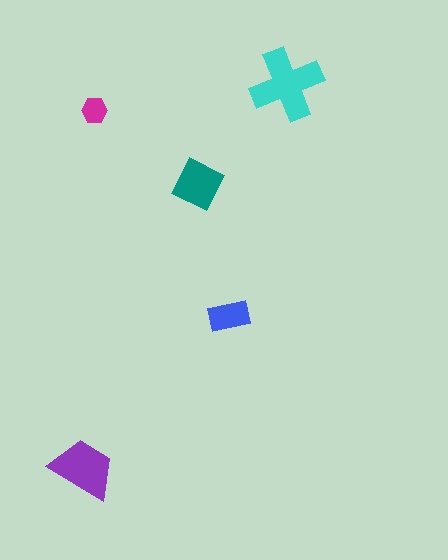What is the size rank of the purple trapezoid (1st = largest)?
2nd.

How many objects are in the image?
There are 5 objects in the image.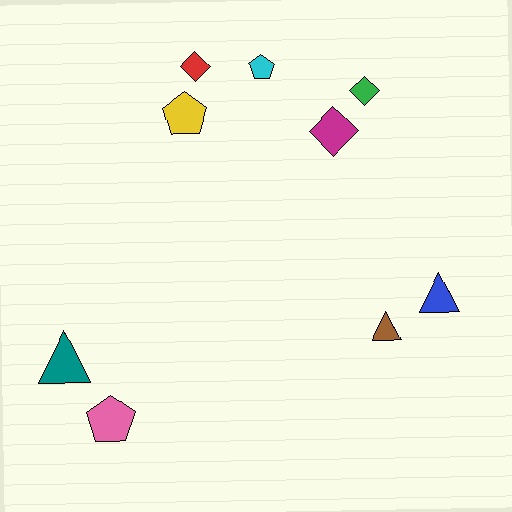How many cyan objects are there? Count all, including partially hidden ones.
There is 1 cyan object.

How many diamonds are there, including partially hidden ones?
There are 3 diamonds.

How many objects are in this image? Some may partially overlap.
There are 9 objects.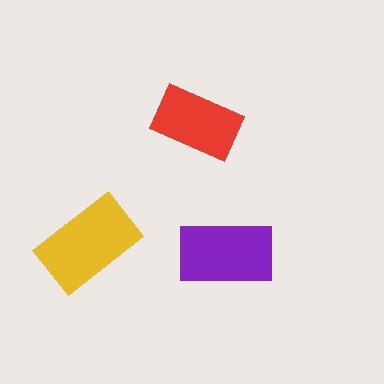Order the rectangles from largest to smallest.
the yellow one, the purple one, the red one.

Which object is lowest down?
The purple rectangle is bottommost.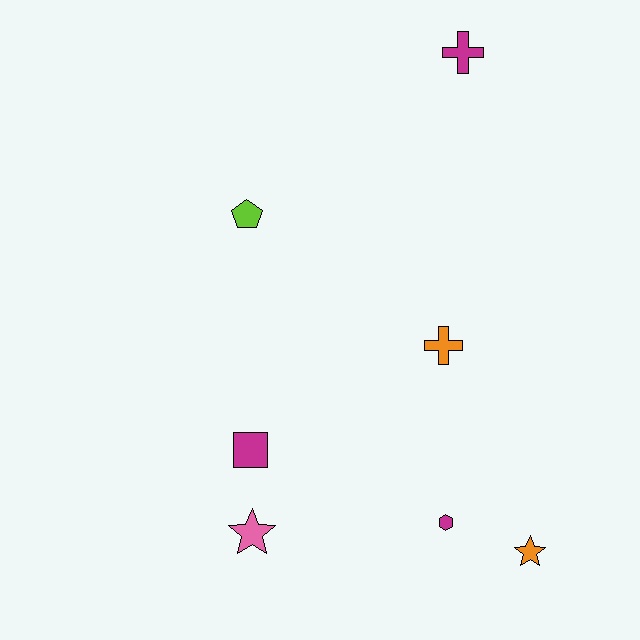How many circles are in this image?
There are no circles.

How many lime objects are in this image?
There is 1 lime object.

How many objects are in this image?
There are 7 objects.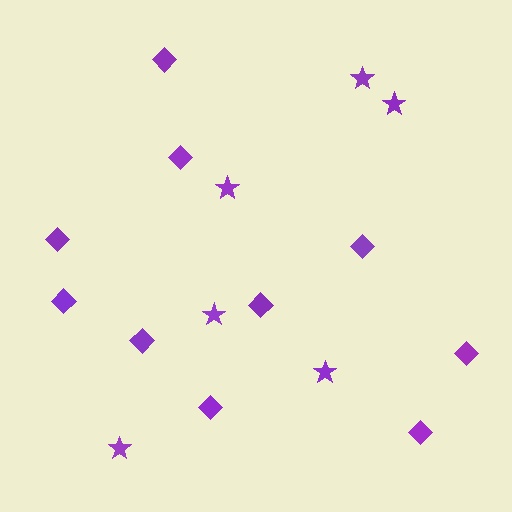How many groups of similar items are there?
There are 2 groups: one group of stars (6) and one group of diamonds (10).